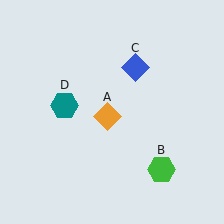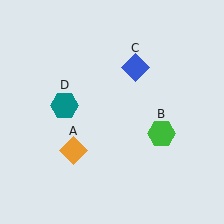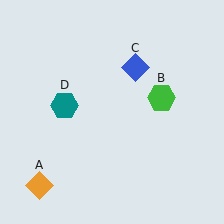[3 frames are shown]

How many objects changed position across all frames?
2 objects changed position: orange diamond (object A), green hexagon (object B).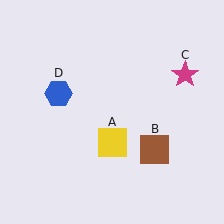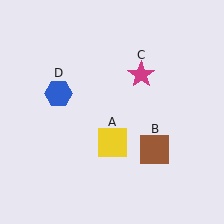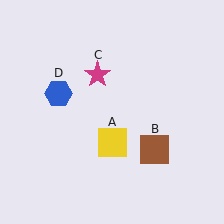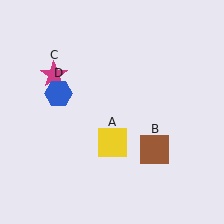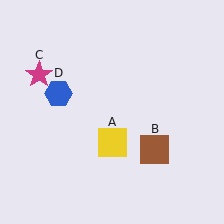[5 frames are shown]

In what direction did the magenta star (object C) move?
The magenta star (object C) moved left.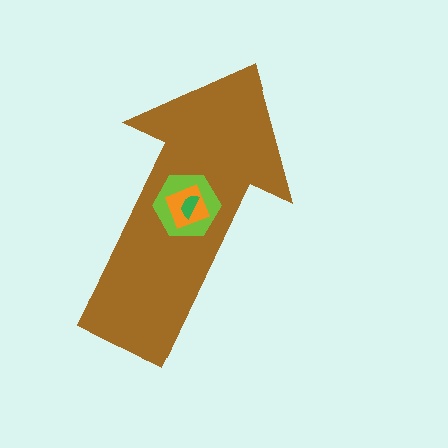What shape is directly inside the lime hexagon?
The orange diamond.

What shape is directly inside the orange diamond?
The green semicircle.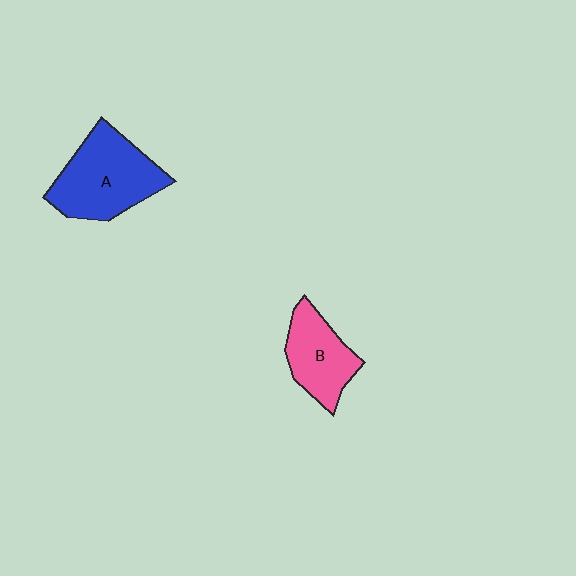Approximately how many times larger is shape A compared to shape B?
Approximately 1.5 times.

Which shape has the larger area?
Shape A (blue).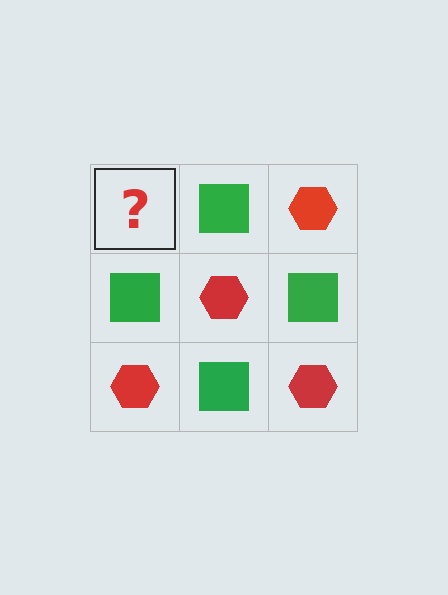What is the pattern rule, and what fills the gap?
The rule is that it alternates red hexagon and green square in a checkerboard pattern. The gap should be filled with a red hexagon.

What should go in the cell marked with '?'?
The missing cell should contain a red hexagon.